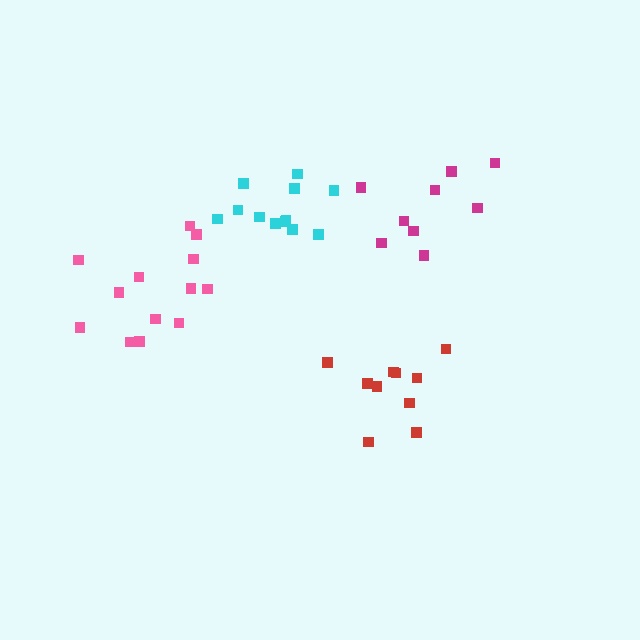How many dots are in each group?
Group 1: 10 dots, Group 2: 12 dots, Group 3: 9 dots, Group 4: 13 dots (44 total).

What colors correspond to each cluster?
The clusters are colored: red, cyan, magenta, pink.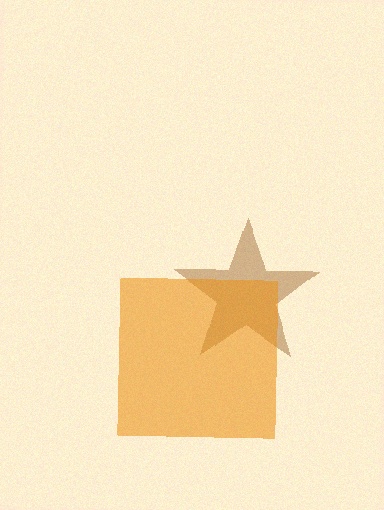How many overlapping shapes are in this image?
There are 2 overlapping shapes in the image.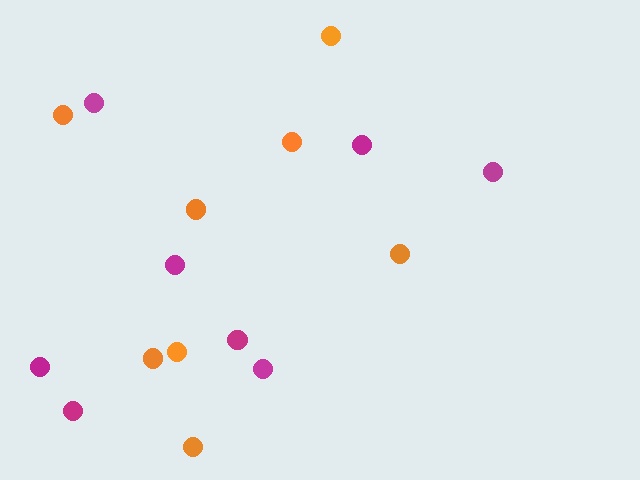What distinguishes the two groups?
There are 2 groups: one group of orange circles (8) and one group of magenta circles (8).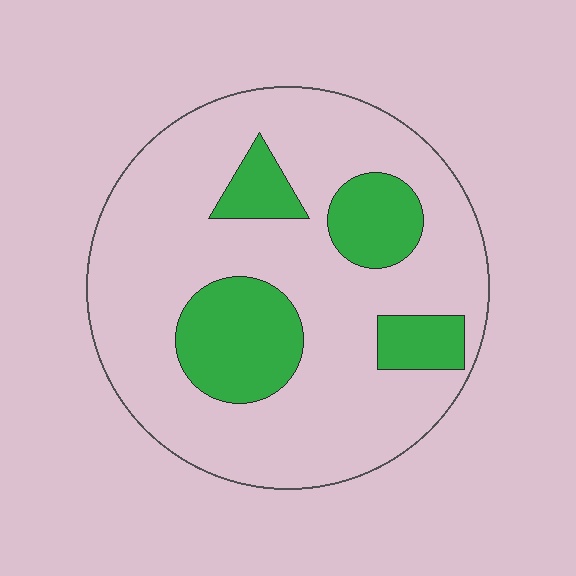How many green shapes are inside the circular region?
4.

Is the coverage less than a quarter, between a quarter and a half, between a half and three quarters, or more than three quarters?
Less than a quarter.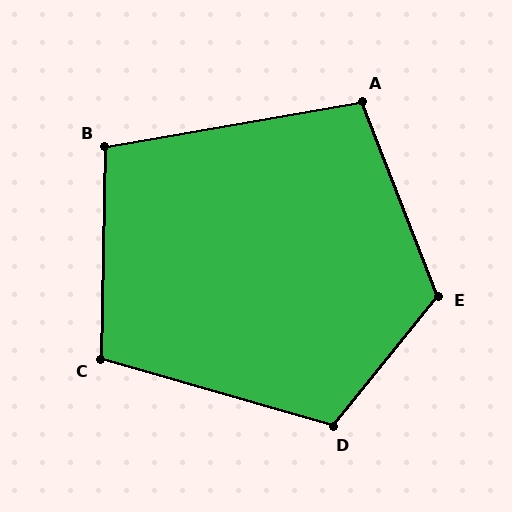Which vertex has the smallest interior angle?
B, at approximately 101 degrees.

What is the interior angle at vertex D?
Approximately 113 degrees (obtuse).